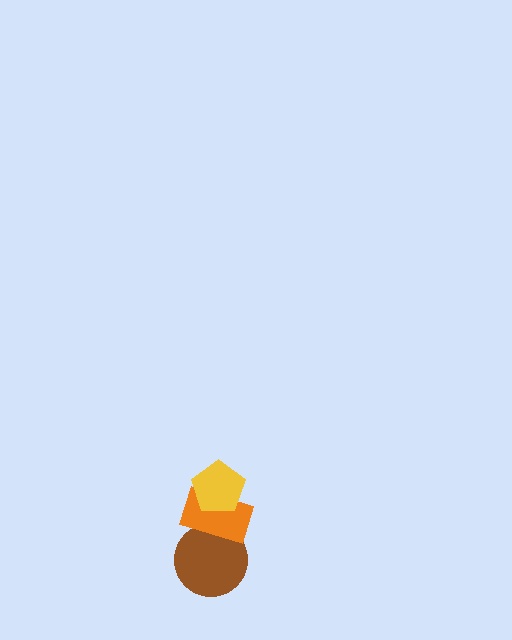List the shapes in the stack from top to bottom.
From top to bottom: the yellow pentagon, the orange rectangle, the brown circle.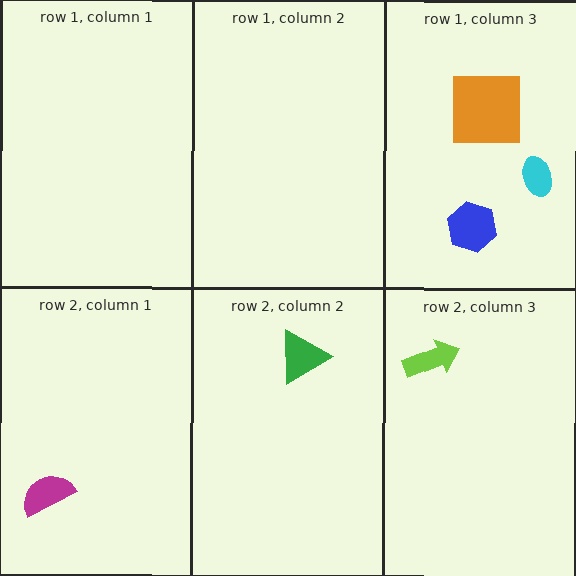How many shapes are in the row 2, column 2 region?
1.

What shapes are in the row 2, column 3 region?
The lime arrow.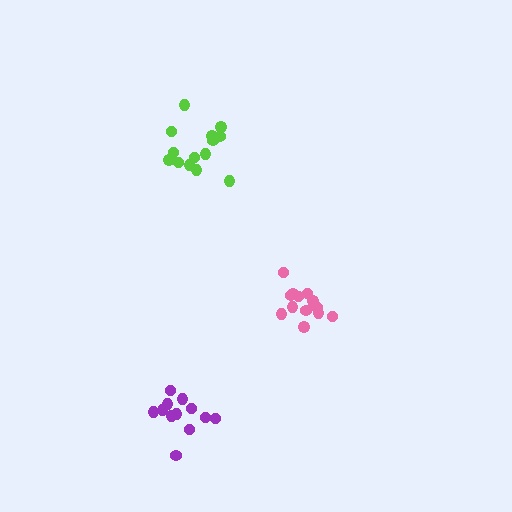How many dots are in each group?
Group 1: 12 dots, Group 2: 14 dots, Group 3: 14 dots (40 total).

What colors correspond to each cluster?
The clusters are colored: purple, pink, lime.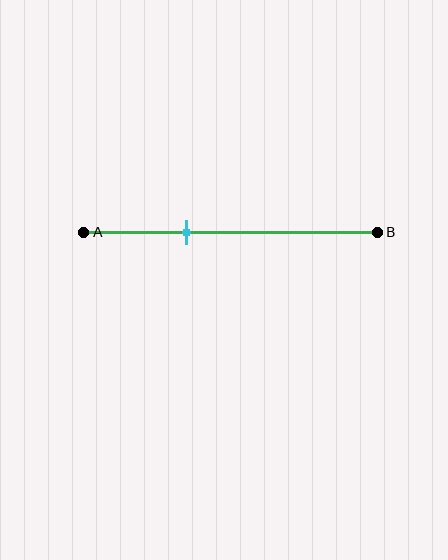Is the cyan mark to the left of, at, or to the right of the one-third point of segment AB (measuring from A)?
The cyan mark is approximately at the one-third point of segment AB.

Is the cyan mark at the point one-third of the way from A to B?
Yes, the mark is approximately at the one-third point.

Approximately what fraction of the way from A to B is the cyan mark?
The cyan mark is approximately 35% of the way from A to B.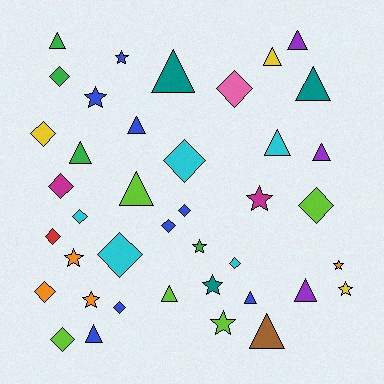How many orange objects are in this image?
There are 4 orange objects.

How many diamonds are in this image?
There are 15 diamonds.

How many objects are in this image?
There are 40 objects.